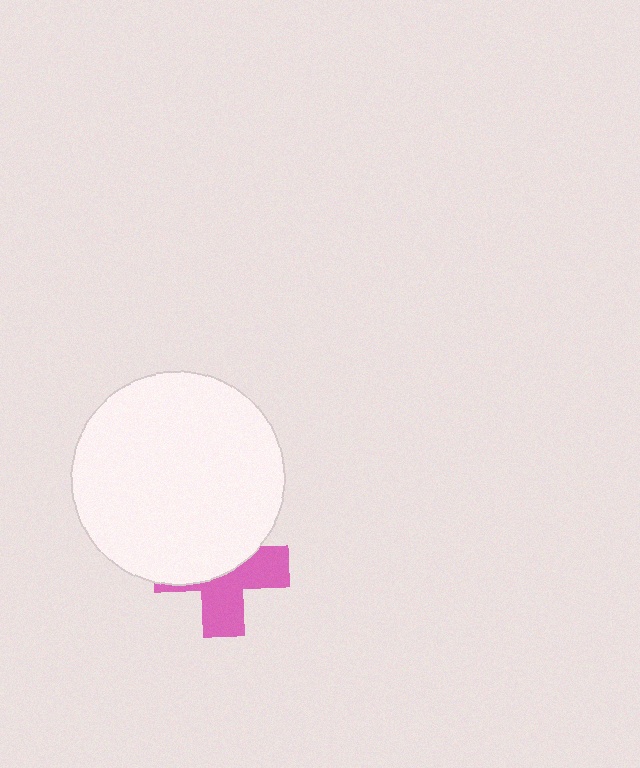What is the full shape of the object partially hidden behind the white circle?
The partially hidden object is a pink cross.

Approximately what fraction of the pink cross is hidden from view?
Roughly 52% of the pink cross is hidden behind the white circle.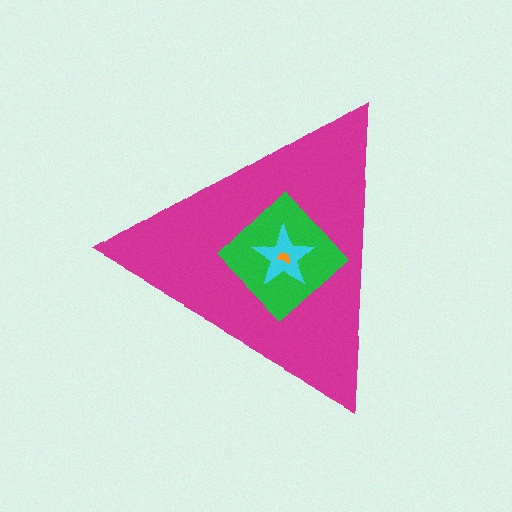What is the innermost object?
The orange trapezoid.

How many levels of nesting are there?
4.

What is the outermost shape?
The magenta triangle.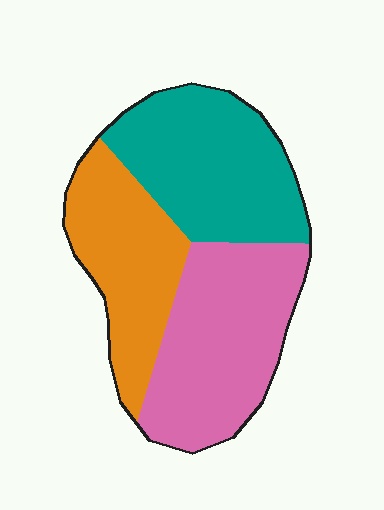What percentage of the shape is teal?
Teal takes up between a third and a half of the shape.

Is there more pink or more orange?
Pink.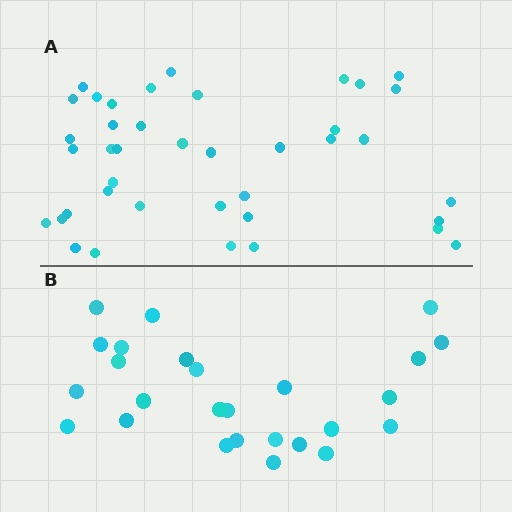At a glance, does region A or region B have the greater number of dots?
Region A (the top region) has more dots.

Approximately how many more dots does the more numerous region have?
Region A has approximately 15 more dots than region B.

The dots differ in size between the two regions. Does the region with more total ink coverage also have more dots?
No. Region B has more total ink coverage because its dots are larger, but region A actually contains more individual dots. Total area can be misleading — the number of items is what matters here.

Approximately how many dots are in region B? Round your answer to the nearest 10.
About 30 dots. (The exact count is 26, which rounds to 30.)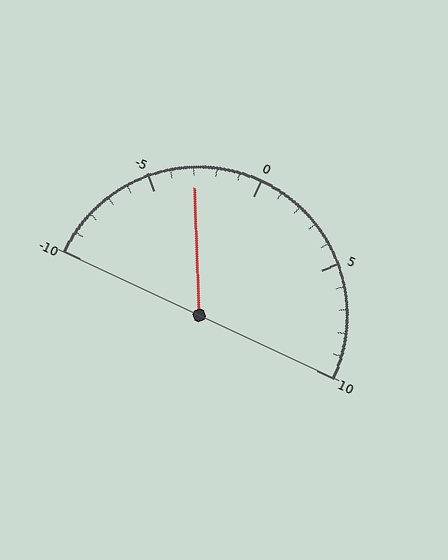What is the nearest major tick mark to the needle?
The nearest major tick mark is -5.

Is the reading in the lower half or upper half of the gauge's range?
The reading is in the lower half of the range (-10 to 10).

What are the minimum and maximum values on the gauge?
The gauge ranges from -10 to 10.